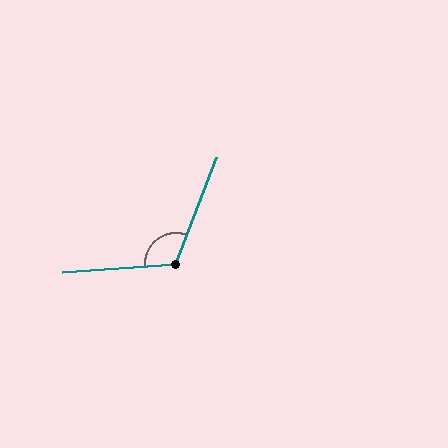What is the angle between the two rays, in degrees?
Approximately 115 degrees.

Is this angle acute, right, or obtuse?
It is obtuse.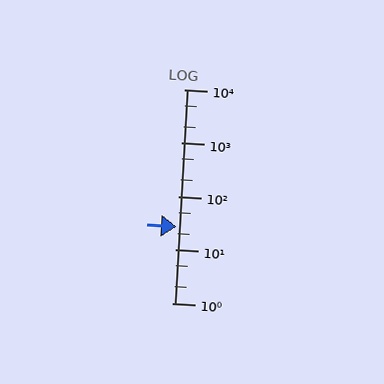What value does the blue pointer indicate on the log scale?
The pointer indicates approximately 27.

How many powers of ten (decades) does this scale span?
The scale spans 4 decades, from 1 to 10000.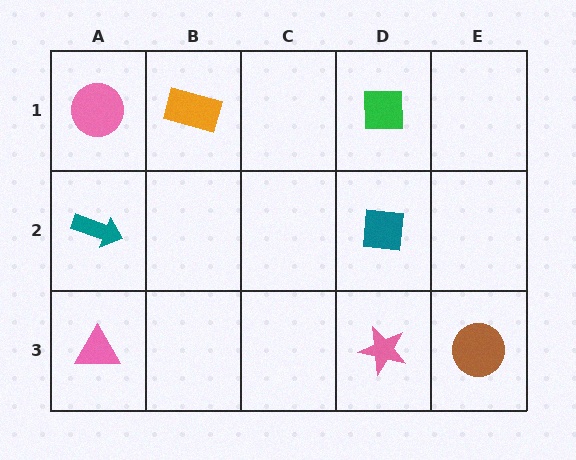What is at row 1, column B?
An orange rectangle.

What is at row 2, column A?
A teal arrow.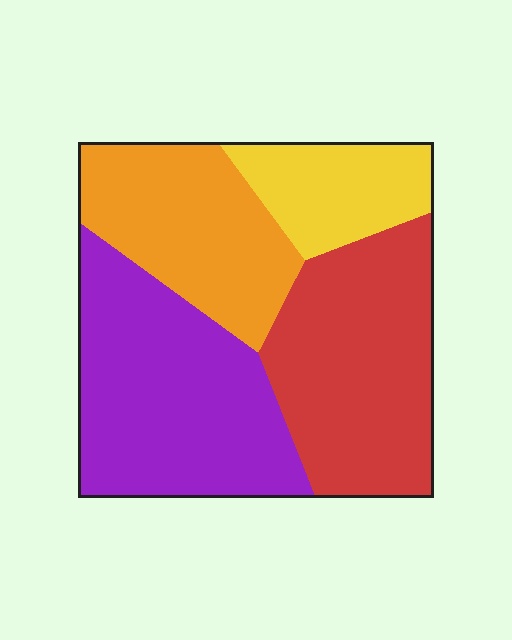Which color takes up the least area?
Yellow, at roughly 15%.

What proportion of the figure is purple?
Purple takes up between a sixth and a third of the figure.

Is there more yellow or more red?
Red.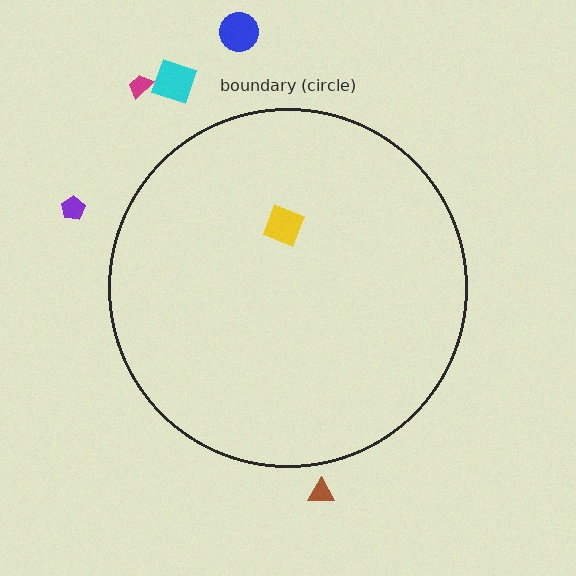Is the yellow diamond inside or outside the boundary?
Inside.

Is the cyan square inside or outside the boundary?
Outside.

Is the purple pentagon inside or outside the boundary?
Outside.